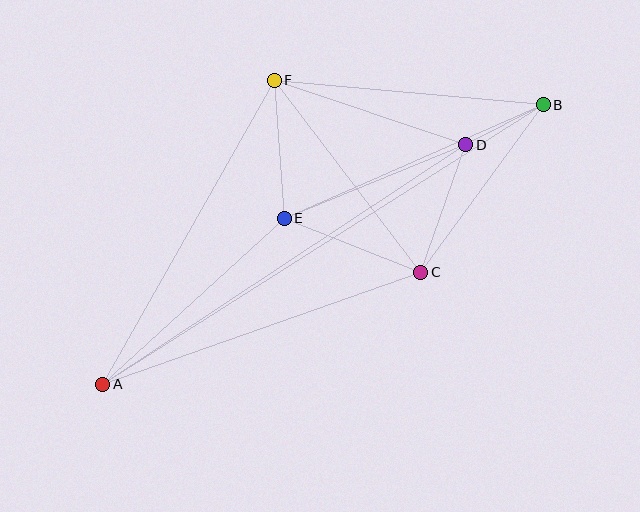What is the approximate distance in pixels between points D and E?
The distance between D and E is approximately 196 pixels.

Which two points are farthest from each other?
Points A and B are farthest from each other.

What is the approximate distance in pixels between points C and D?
The distance between C and D is approximately 135 pixels.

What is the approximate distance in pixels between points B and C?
The distance between B and C is approximately 208 pixels.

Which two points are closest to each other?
Points B and D are closest to each other.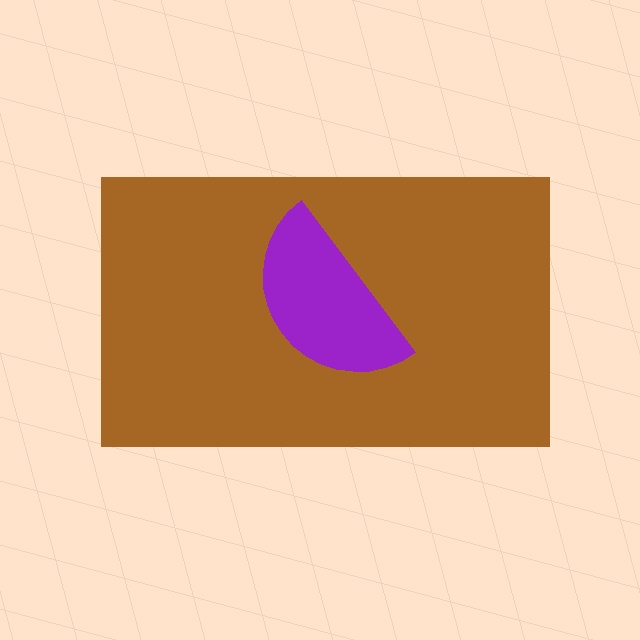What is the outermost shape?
The brown rectangle.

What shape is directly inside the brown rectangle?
The purple semicircle.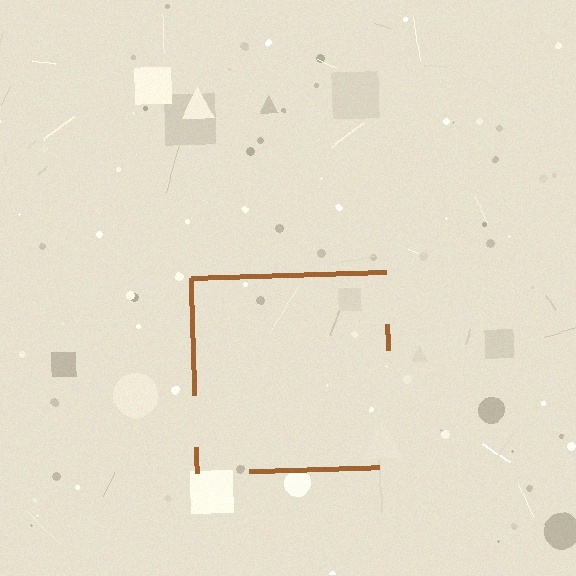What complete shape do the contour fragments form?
The contour fragments form a square.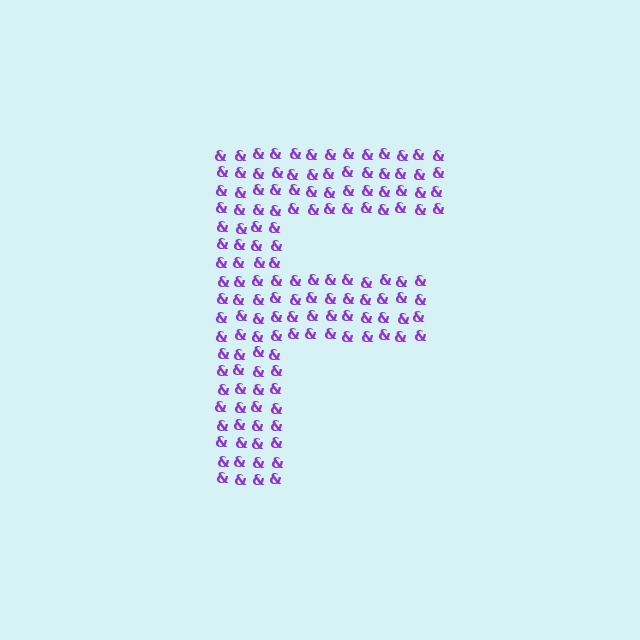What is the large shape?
The large shape is the letter F.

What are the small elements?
The small elements are ampersands.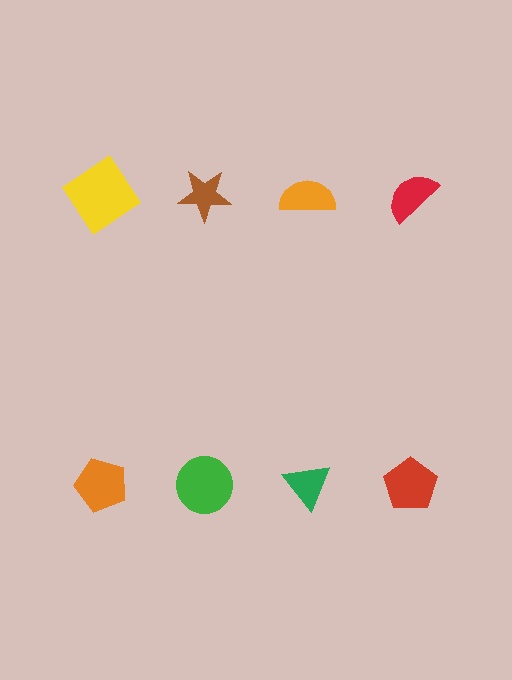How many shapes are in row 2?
4 shapes.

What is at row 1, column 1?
A yellow diamond.